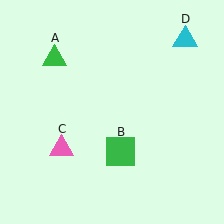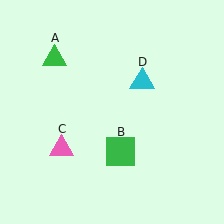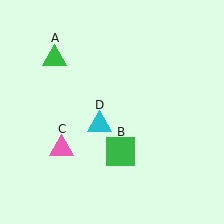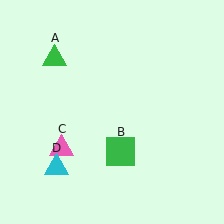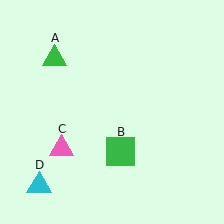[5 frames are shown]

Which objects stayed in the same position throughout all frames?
Green triangle (object A) and green square (object B) and pink triangle (object C) remained stationary.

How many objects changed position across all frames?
1 object changed position: cyan triangle (object D).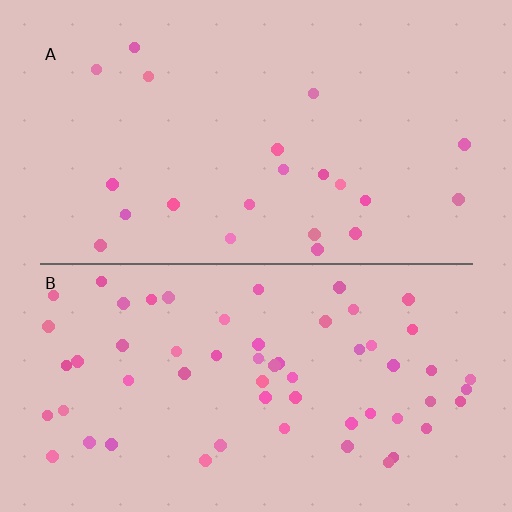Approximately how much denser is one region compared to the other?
Approximately 2.7× — region B over region A.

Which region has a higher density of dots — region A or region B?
B (the bottom).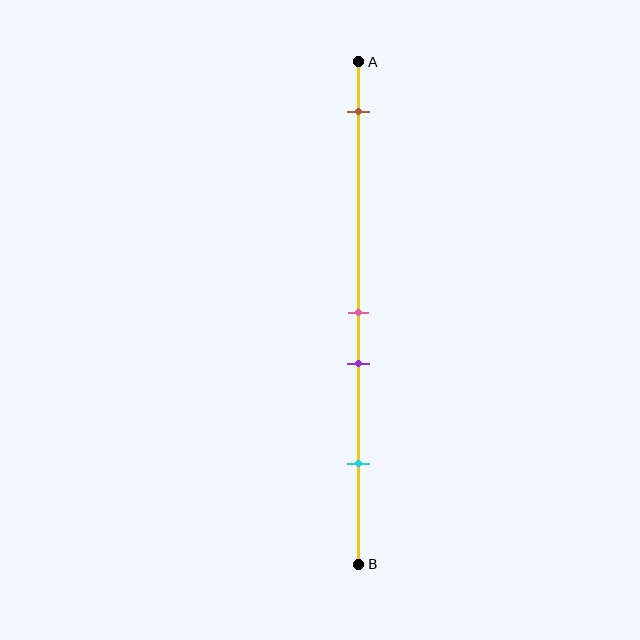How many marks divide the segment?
There are 4 marks dividing the segment.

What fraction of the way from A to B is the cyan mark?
The cyan mark is approximately 80% (0.8) of the way from A to B.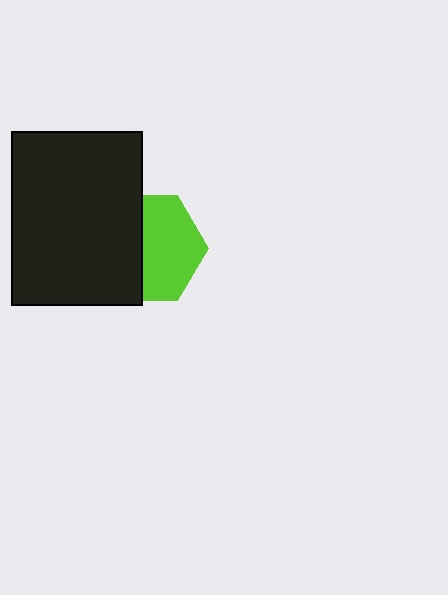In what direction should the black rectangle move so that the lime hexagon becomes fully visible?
The black rectangle should move left. That is the shortest direction to clear the overlap and leave the lime hexagon fully visible.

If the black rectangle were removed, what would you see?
You would see the complete lime hexagon.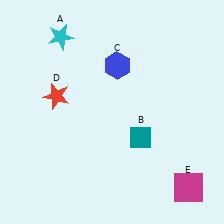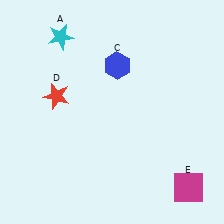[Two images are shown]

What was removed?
The teal diamond (B) was removed in Image 2.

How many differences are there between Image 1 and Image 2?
There is 1 difference between the two images.